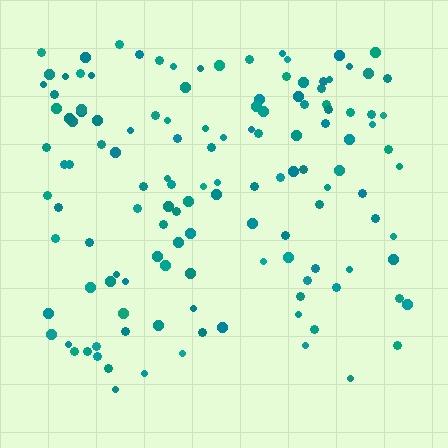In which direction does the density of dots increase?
From bottom to top, with the top side densest.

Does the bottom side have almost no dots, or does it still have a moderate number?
Still a moderate number, just noticeably fewer than the top.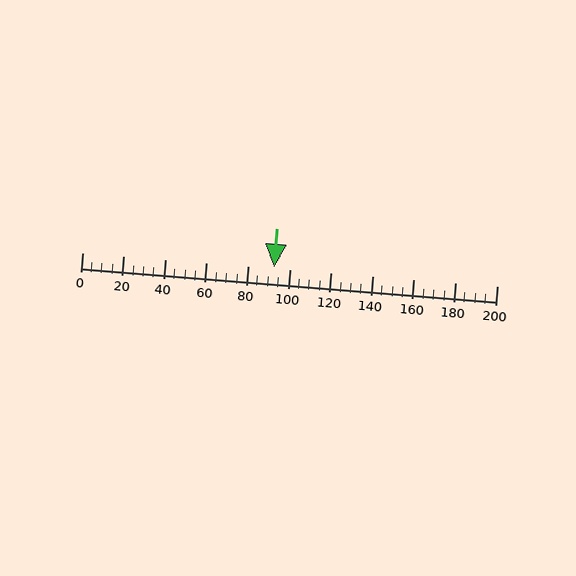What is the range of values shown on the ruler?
The ruler shows values from 0 to 200.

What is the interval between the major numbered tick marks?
The major tick marks are spaced 20 units apart.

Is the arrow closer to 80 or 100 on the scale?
The arrow is closer to 100.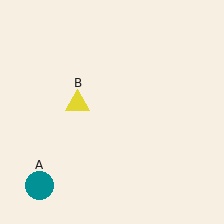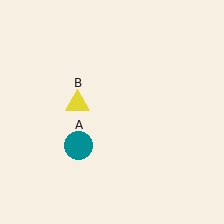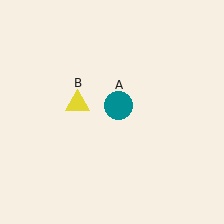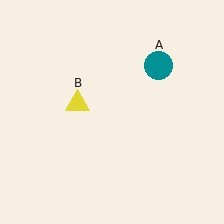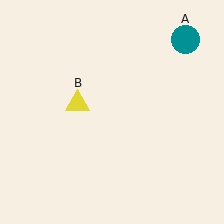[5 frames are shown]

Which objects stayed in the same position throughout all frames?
Yellow triangle (object B) remained stationary.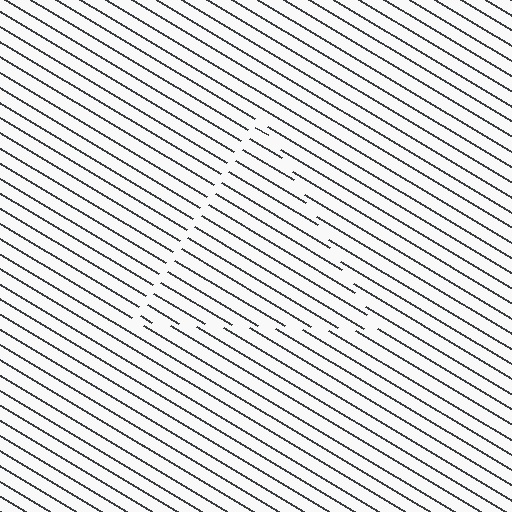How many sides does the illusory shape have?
3 sides — the line-ends trace a triangle.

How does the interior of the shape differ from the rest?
The interior of the shape contains the same grating, shifted by half a period — the contour is defined by the phase discontinuity where line-ends from the inner and outer gratings abut.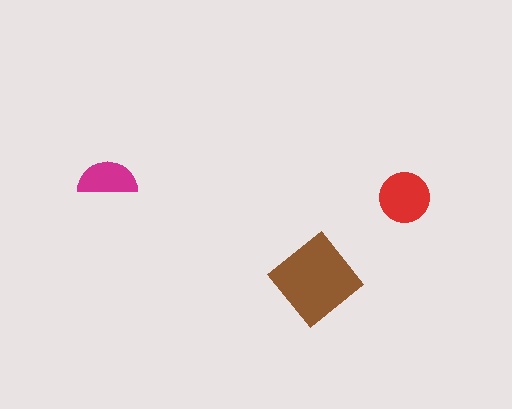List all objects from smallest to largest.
The magenta semicircle, the red circle, the brown diamond.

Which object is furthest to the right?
The red circle is rightmost.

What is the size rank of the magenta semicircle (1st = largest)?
3rd.